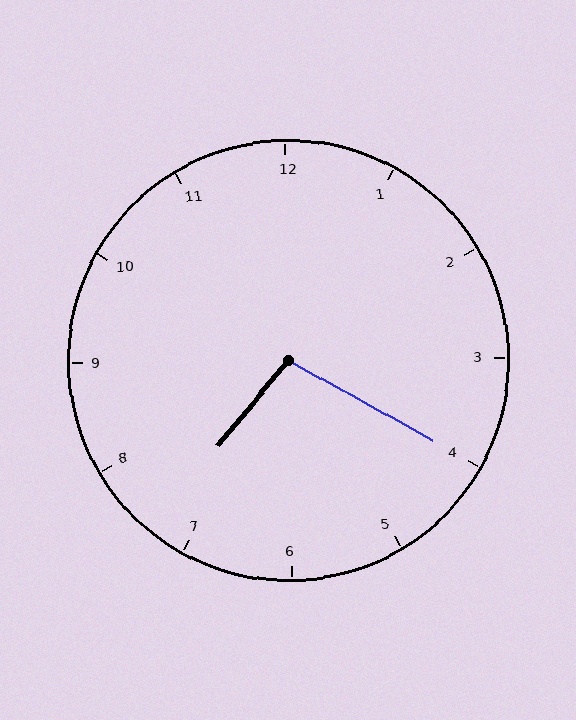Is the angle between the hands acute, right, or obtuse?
It is obtuse.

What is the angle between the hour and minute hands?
Approximately 100 degrees.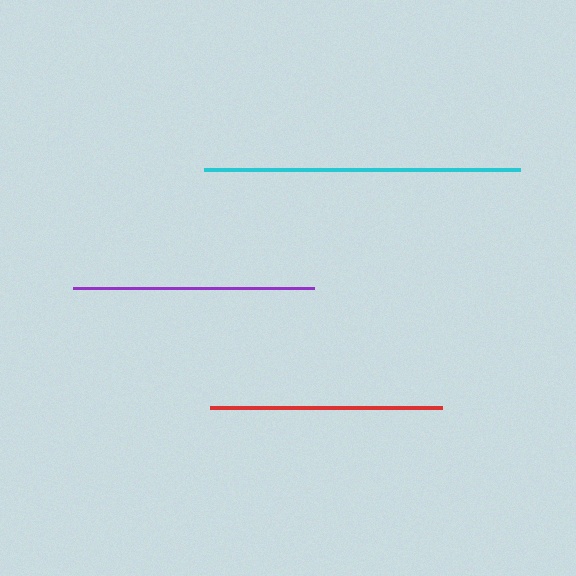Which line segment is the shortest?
The red line is the shortest at approximately 232 pixels.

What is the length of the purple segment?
The purple segment is approximately 241 pixels long.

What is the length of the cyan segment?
The cyan segment is approximately 316 pixels long.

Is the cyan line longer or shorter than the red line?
The cyan line is longer than the red line.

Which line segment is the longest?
The cyan line is the longest at approximately 316 pixels.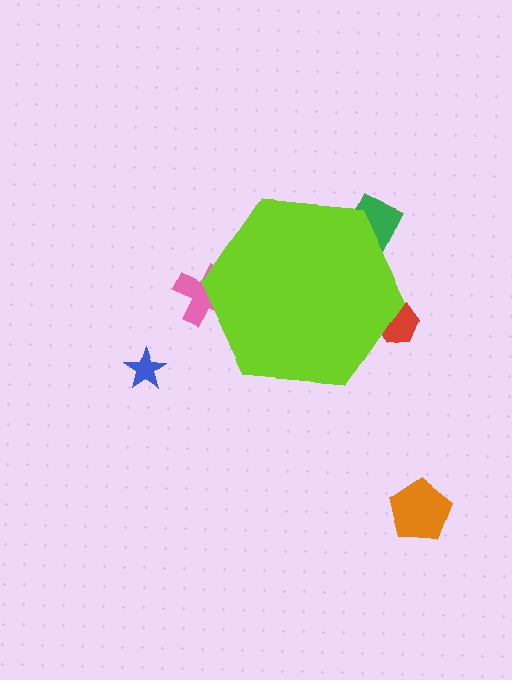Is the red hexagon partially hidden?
Yes, the red hexagon is partially hidden behind the lime hexagon.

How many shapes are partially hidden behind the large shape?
3 shapes are partially hidden.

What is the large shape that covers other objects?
A lime hexagon.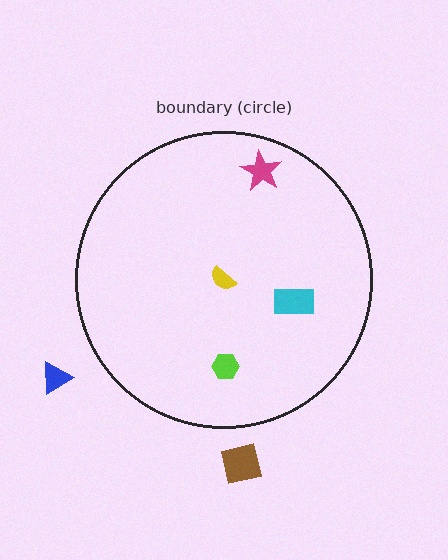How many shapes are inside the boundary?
4 inside, 2 outside.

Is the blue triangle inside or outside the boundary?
Outside.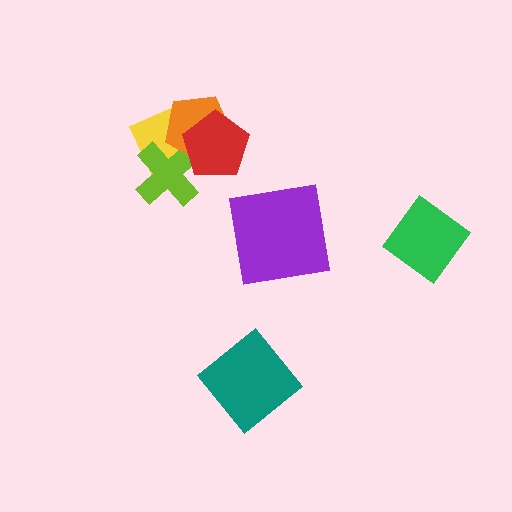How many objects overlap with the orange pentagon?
3 objects overlap with the orange pentagon.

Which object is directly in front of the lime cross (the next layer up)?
The orange pentagon is directly in front of the lime cross.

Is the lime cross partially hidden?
Yes, it is partially covered by another shape.